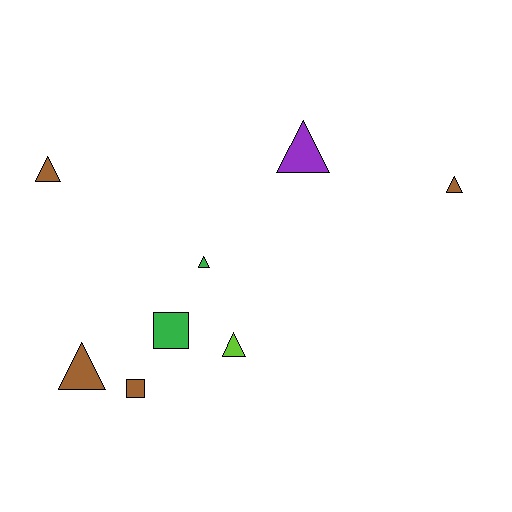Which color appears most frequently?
Brown, with 4 objects.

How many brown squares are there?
There is 1 brown square.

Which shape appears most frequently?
Triangle, with 6 objects.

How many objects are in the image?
There are 8 objects.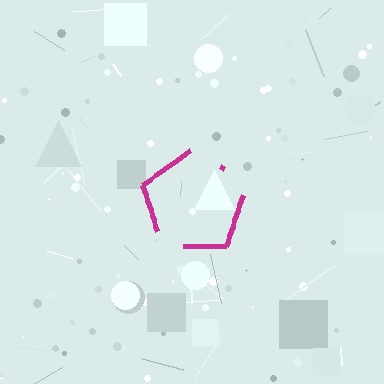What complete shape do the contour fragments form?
The contour fragments form a pentagon.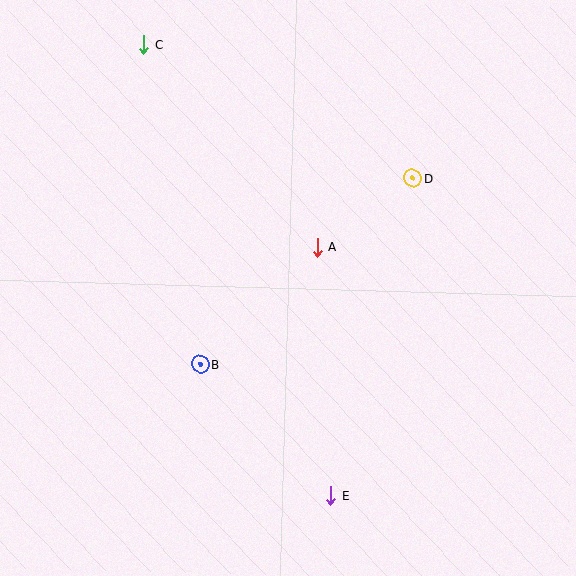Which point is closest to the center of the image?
Point A at (317, 247) is closest to the center.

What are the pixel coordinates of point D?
Point D is at (413, 178).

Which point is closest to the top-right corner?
Point D is closest to the top-right corner.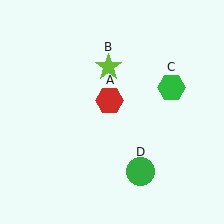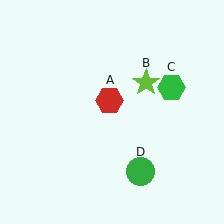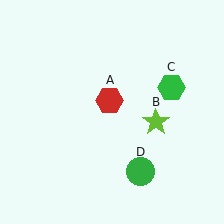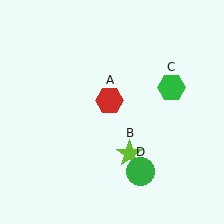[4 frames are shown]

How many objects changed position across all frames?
1 object changed position: lime star (object B).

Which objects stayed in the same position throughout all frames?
Red hexagon (object A) and green hexagon (object C) and green circle (object D) remained stationary.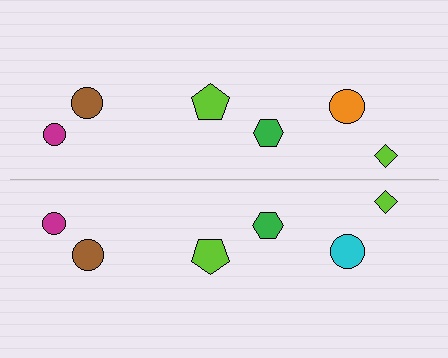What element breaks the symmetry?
The cyan circle on the bottom side breaks the symmetry — its mirror counterpart is orange.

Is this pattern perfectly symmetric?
No, the pattern is not perfectly symmetric. The cyan circle on the bottom side breaks the symmetry — its mirror counterpart is orange.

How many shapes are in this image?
There are 12 shapes in this image.